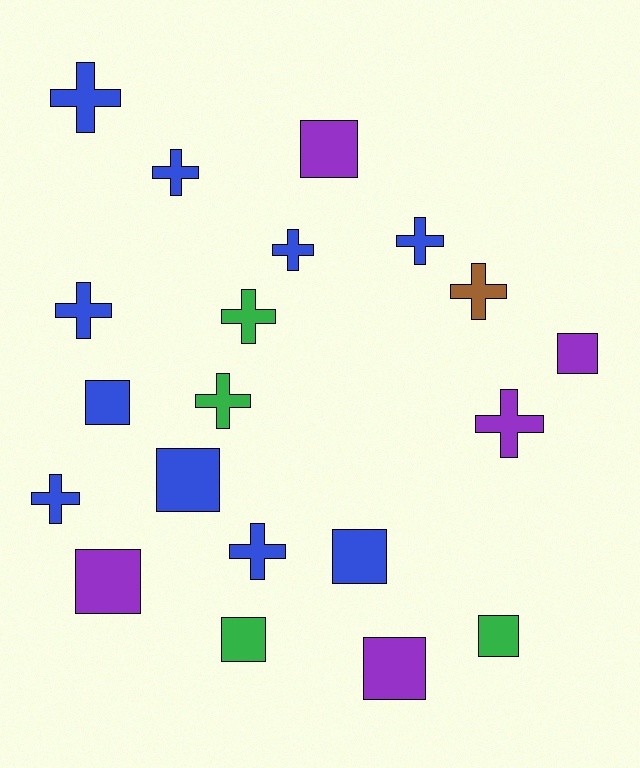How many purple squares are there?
There are 4 purple squares.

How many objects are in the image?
There are 20 objects.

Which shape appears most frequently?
Cross, with 11 objects.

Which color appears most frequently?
Blue, with 10 objects.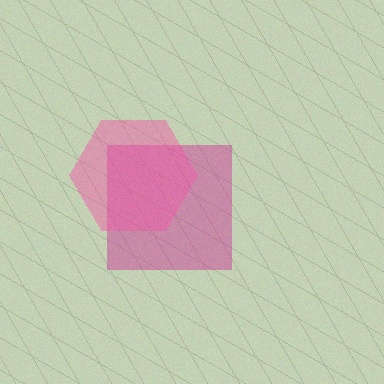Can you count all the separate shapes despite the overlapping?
Yes, there are 2 separate shapes.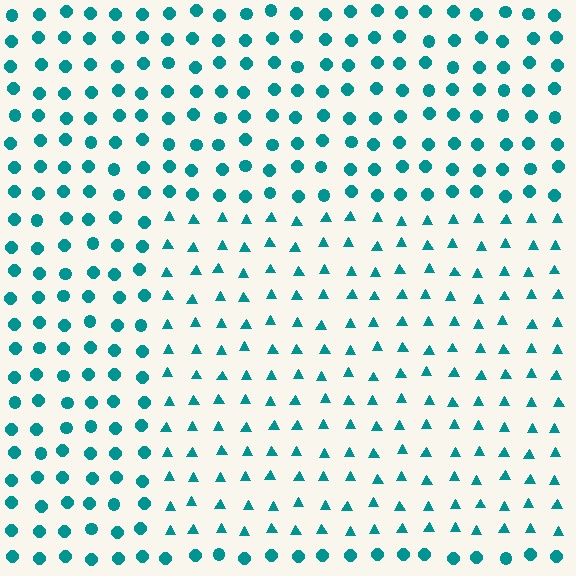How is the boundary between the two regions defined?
The boundary is defined by a change in element shape: triangles inside vs. circles outside. All elements share the same color and spacing.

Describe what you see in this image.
The image is filled with small teal elements arranged in a uniform grid. A rectangle-shaped region contains triangles, while the surrounding area contains circles. The boundary is defined purely by the change in element shape.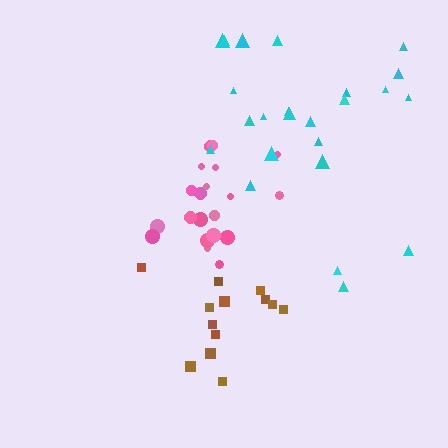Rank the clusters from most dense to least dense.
pink, brown, cyan.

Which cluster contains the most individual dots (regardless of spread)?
Cyan (24).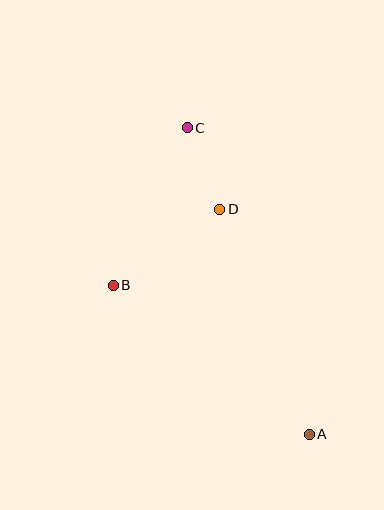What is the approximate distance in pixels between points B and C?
The distance between B and C is approximately 174 pixels.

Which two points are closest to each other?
Points C and D are closest to each other.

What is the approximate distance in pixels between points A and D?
The distance between A and D is approximately 242 pixels.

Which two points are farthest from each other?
Points A and C are farthest from each other.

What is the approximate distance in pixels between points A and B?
The distance between A and B is approximately 246 pixels.